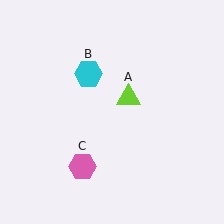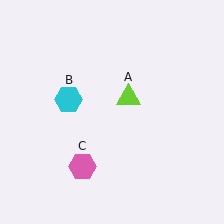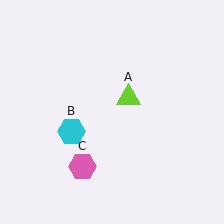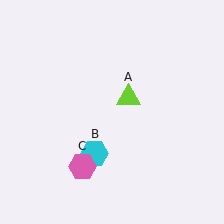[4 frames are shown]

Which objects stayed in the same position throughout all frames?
Lime triangle (object A) and pink hexagon (object C) remained stationary.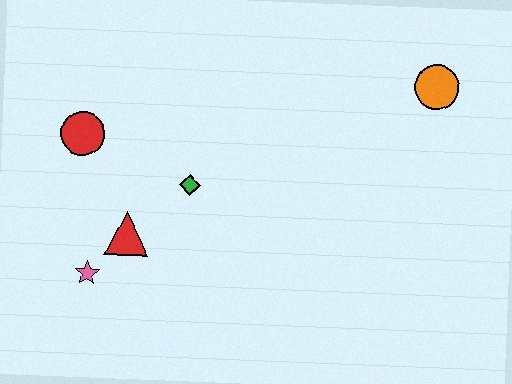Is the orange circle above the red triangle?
Yes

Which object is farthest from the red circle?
The orange circle is farthest from the red circle.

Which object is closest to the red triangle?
The pink star is closest to the red triangle.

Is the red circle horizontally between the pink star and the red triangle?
No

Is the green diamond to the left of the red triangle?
No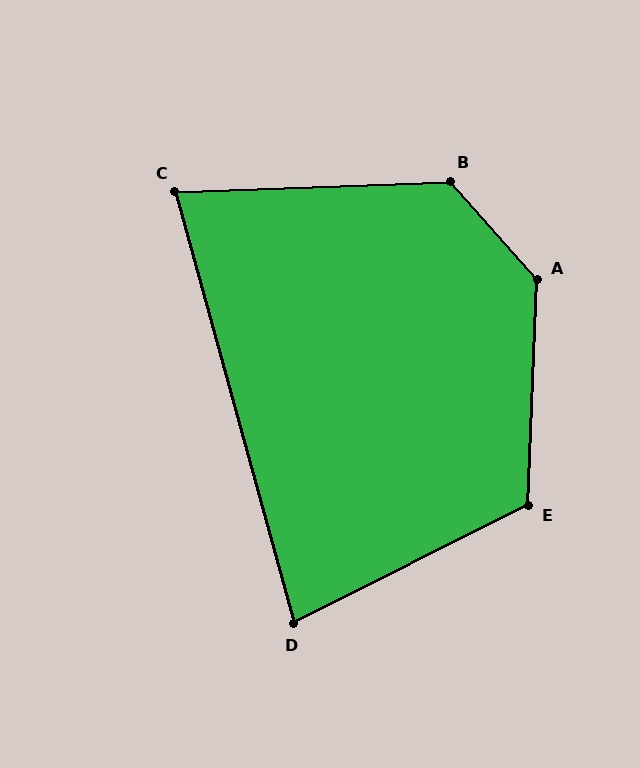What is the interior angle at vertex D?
Approximately 79 degrees (acute).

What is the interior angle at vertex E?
Approximately 119 degrees (obtuse).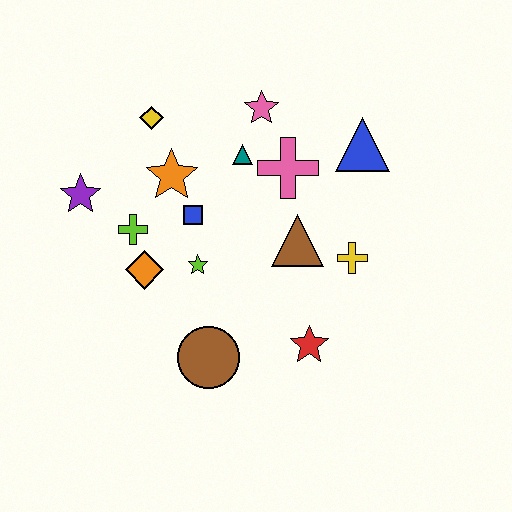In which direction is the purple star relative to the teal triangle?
The purple star is to the left of the teal triangle.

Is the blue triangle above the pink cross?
Yes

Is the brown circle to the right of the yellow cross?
No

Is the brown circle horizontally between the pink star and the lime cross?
Yes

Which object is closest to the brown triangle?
The yellow cross is closest to the brown triangle.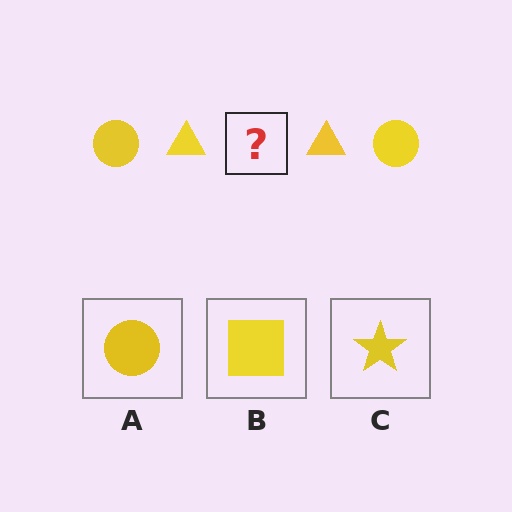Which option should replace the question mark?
Option A.